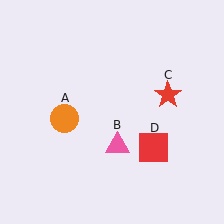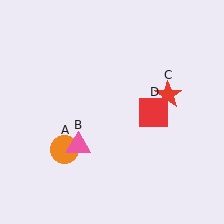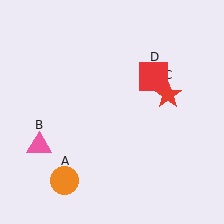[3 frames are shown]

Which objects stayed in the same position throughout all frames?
Red star (object C) remained stationary.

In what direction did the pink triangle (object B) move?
The pink triangle (object B) moved left.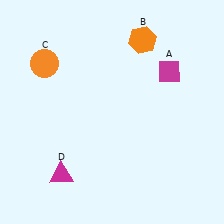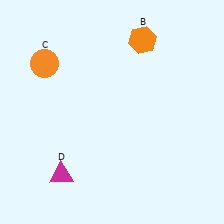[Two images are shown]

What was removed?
The magenta diamond (A) was removed in Image 2.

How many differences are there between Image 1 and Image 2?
There is 1 difference between the two images.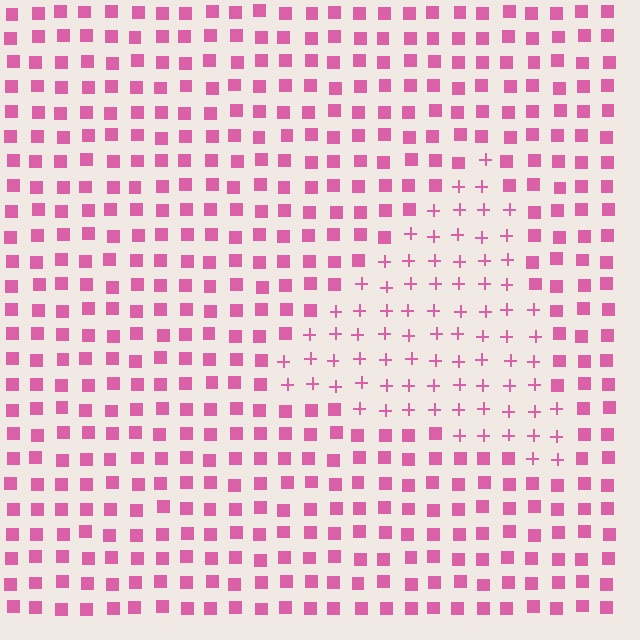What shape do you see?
I see a triangle.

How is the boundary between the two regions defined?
The boundary is defined by a change in element shape: plus signs inside vs. squares outside. All elements share the same color and spacing.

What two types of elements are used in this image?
The image uses plus signs inside the triangle region and squares outside it.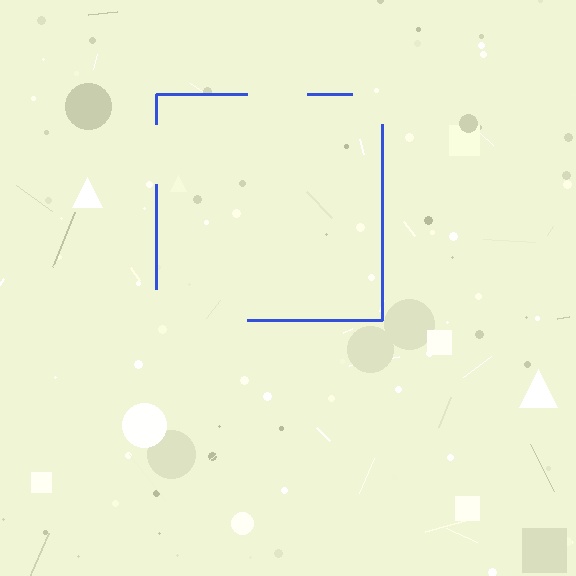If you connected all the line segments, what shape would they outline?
They would outline a square.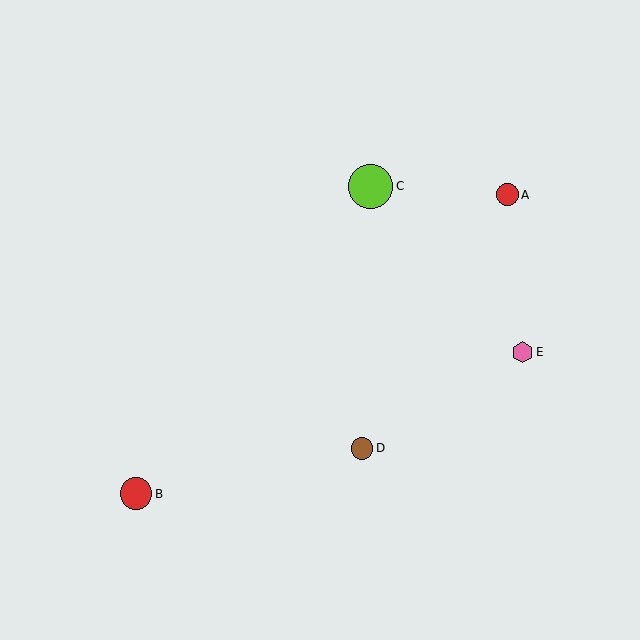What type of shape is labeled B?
Shape B is a red circle.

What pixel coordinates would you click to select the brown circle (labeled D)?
Click at (362, 448) to select the brown circle D.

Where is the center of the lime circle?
The center of the lime circle is at (371, 186).